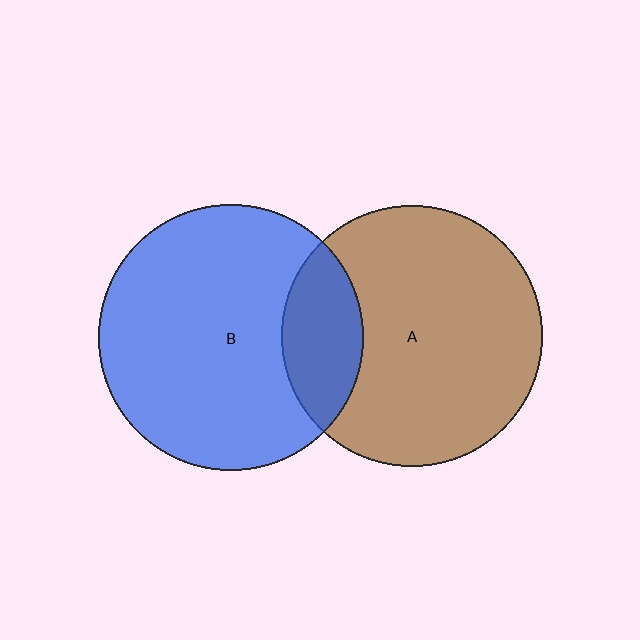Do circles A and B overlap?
Yes.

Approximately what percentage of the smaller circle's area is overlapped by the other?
Approximately 20%.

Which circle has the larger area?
Circle B (blue).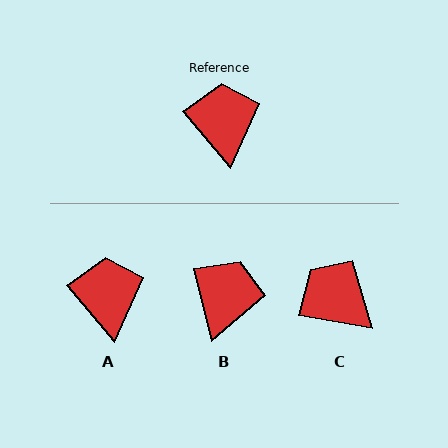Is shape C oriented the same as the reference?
No, it is off by about 40 degrees.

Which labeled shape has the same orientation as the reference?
A.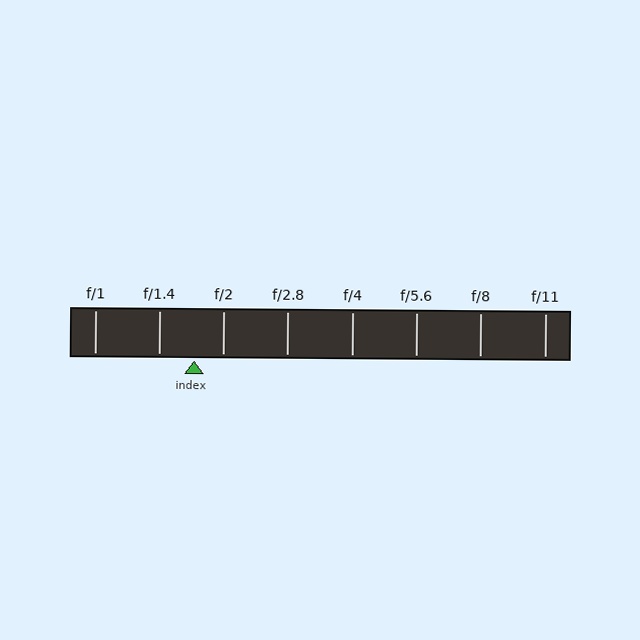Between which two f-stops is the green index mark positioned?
The index mark is between f/1.4 and f/2.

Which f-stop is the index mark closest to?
The index mark is closest to f/2.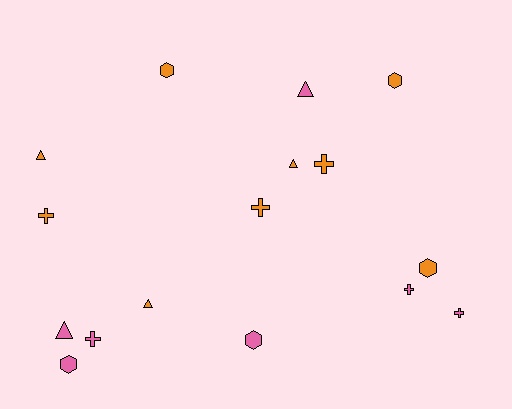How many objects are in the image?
There are 16 objects.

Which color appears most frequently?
Orange, with 9 objects.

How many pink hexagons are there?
There are 2 pink hexagons.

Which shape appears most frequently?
Cross, with 6 objects.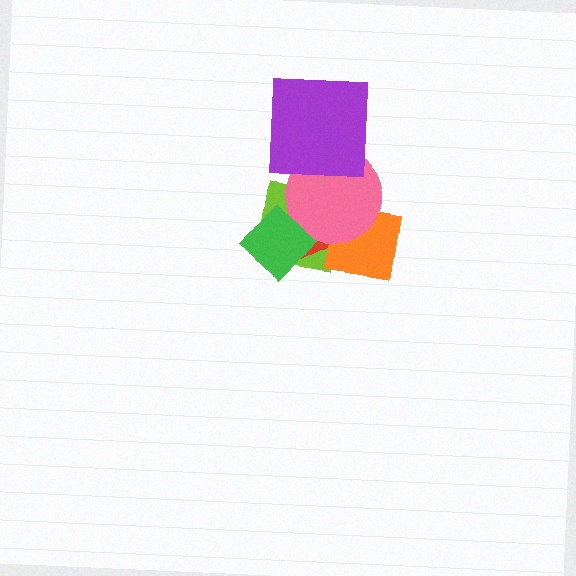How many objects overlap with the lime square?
4 objects overlap with the lime square.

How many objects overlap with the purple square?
1 object overlaps with the purple square.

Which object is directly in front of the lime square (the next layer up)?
The red triangle is directly in front of the lime square.